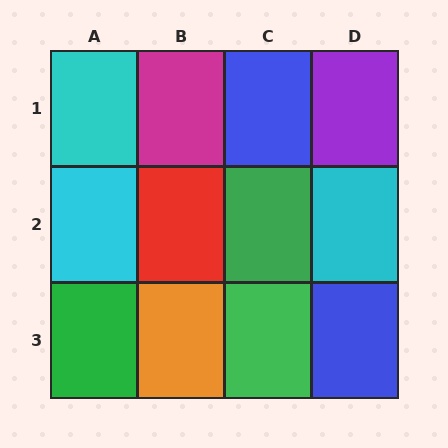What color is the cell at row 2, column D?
Cyan.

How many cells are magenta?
1 cell is magenta.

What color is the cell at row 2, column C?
Green.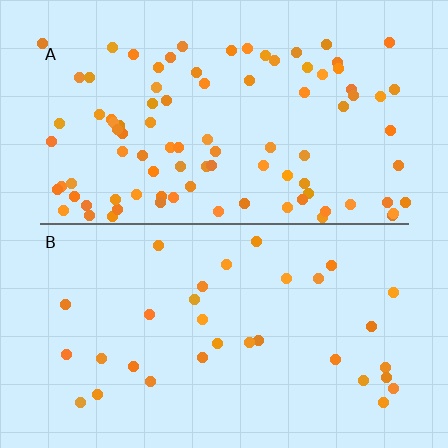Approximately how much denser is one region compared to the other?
Approximately 2.9× — region A over region B.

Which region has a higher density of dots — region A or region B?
A (the top).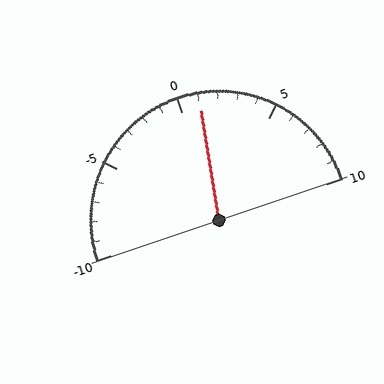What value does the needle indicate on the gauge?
The needle indicates approximately 1.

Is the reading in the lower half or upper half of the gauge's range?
The reading is in the upper half of the range (-10 to 10).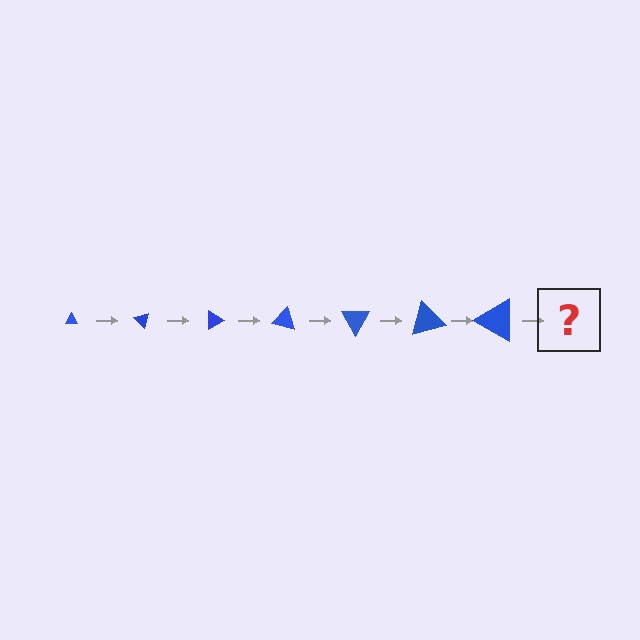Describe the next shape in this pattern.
It should be a triangle, larger than the previous one and rotated 315 degrees from the start.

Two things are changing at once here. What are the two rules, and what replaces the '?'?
The two rules are that the triangle grows larger each step and it rotates 45 degrees each step. The '?' should be a triangle, larger than the previous one and rotated 315 degrees from the start.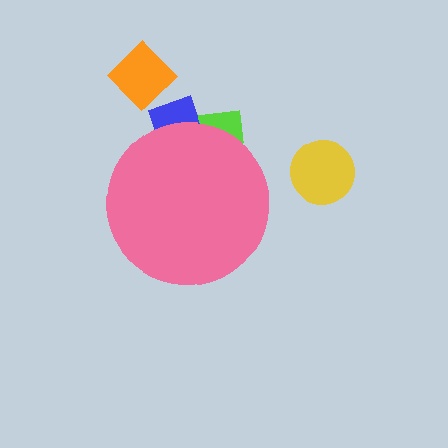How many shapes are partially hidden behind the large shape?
2 shapes are partially hidden.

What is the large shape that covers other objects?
A pink circle.